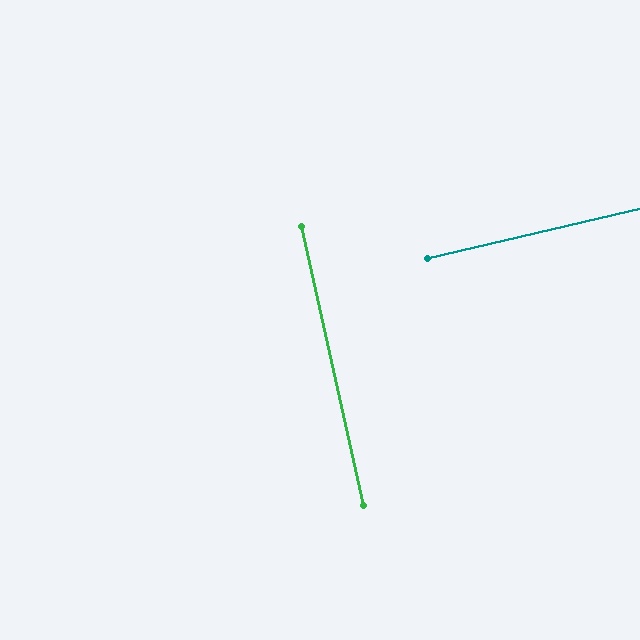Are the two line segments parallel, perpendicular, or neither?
Perpendicular — they meet at approximately 90°.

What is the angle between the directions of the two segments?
Approximately 90 degrees.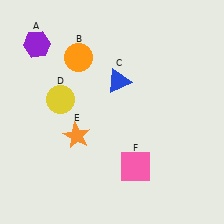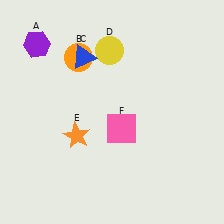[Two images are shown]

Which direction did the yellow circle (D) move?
The yellow circle (D) moved right.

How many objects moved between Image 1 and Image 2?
3 objects moved between the two images.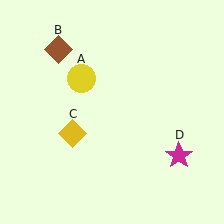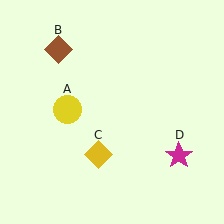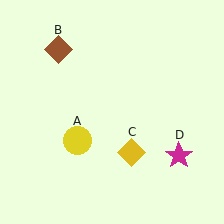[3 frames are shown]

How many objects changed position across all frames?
2 objects changed position: yellow circle (object A), yellow diamond (object C).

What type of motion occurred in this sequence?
The yellow circle (object A), yellow diamond (object C) rotated counterclockwise around the center of the scene.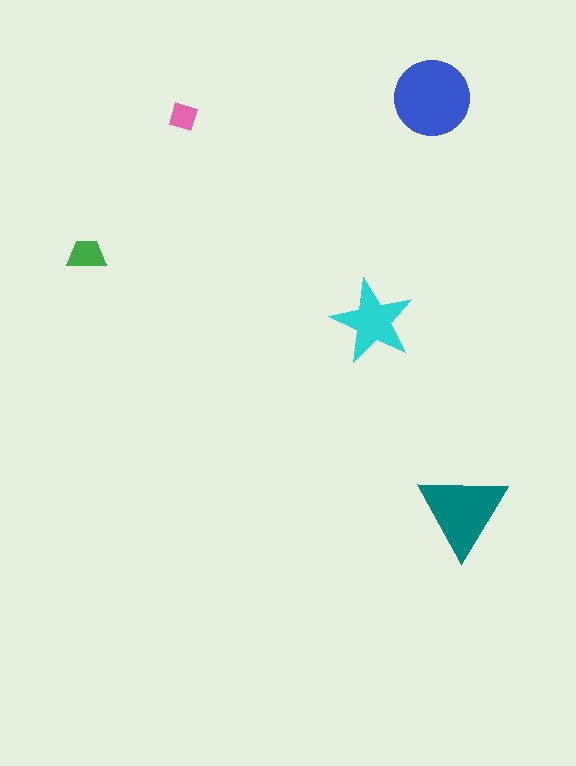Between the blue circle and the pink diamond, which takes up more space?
The blue circle.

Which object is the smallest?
The pink diamond.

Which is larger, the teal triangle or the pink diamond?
The teal triangle.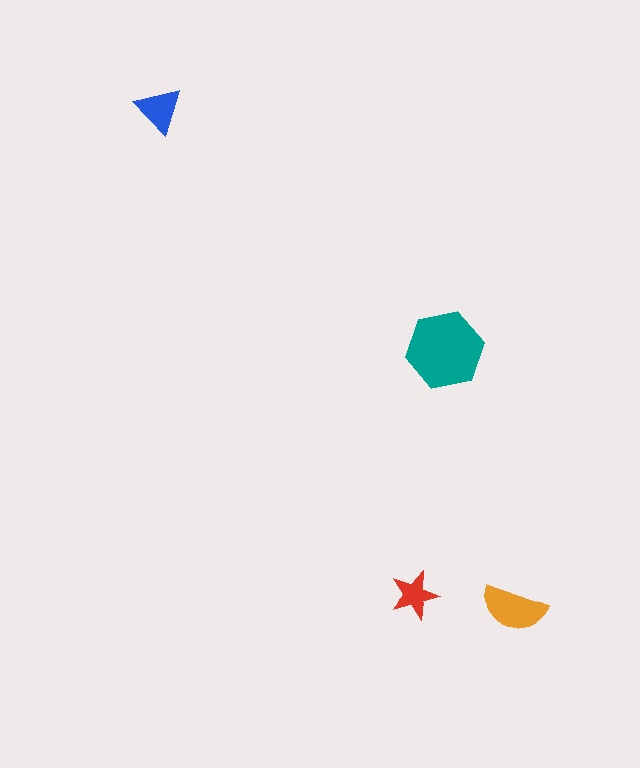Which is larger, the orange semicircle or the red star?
The orange semicircle.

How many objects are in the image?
There are 4 objects in the image.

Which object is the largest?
The teal hexagon.